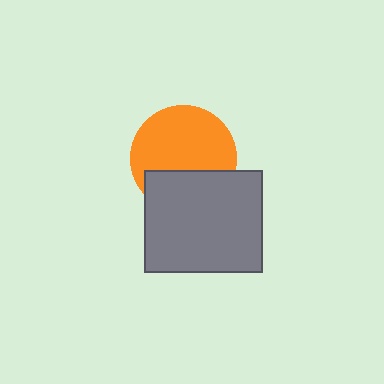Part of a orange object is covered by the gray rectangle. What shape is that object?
It is a circle.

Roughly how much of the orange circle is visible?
Most of it is visible (roughly 65%).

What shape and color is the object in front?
The object in front is a gray rectangle.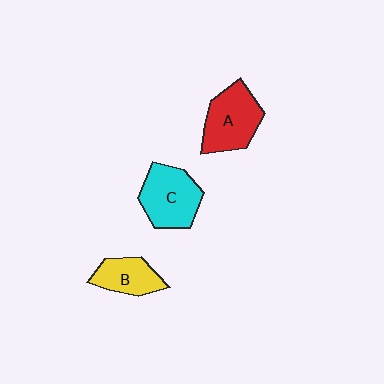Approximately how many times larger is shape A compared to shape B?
Approximately 1.4 times.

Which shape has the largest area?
Shape C (cyan).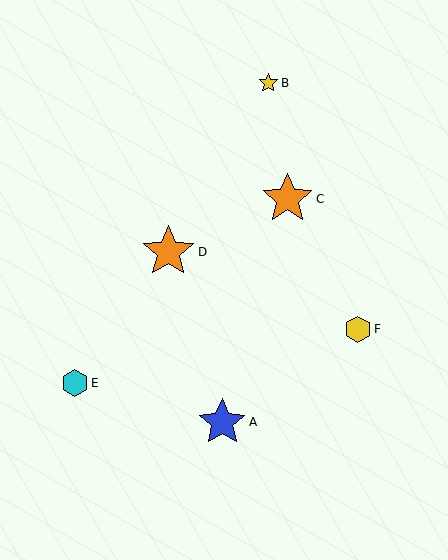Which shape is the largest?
The orange star (labeled D) is the largest.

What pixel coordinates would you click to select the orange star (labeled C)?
Click at (287, 199) to select the orange star C.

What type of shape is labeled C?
Shape C is an orange star.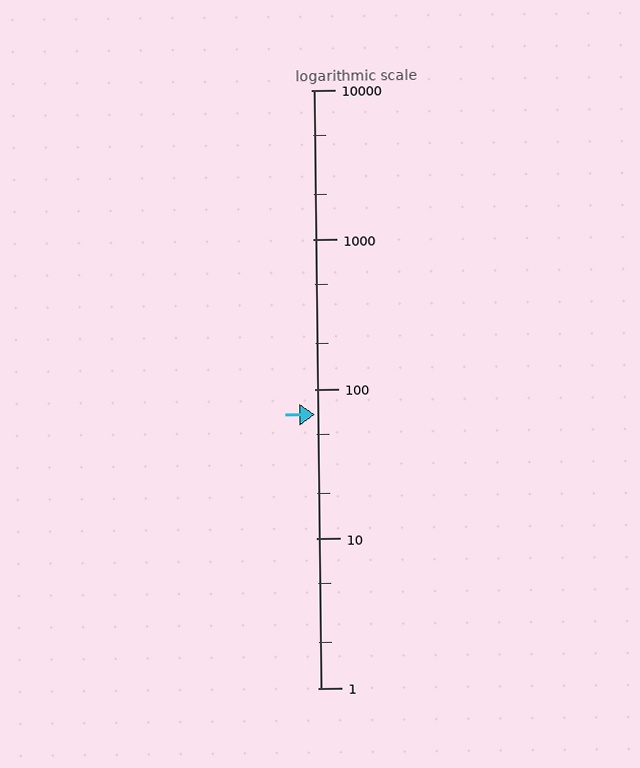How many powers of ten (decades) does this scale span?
The scale spans 4 decades, from 1 to 10000.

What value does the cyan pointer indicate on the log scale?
The pointer indicates approximately 68.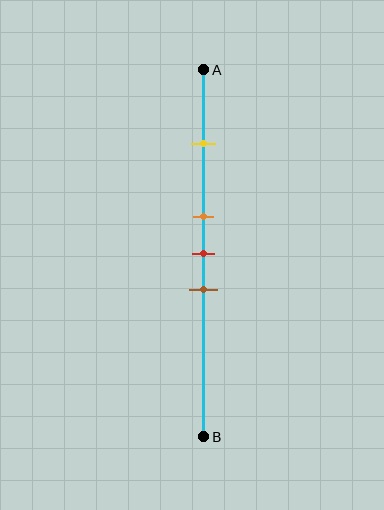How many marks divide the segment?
There are 4 marks dividing the segment.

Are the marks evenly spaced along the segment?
No, the marks are not evenly spaced.